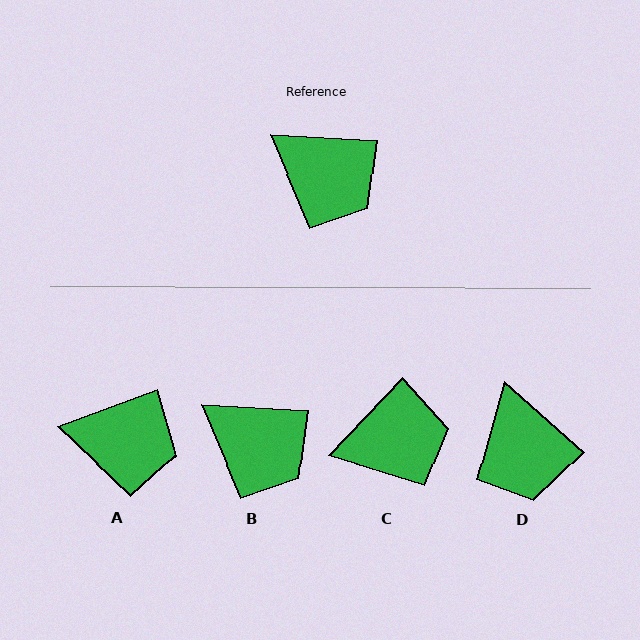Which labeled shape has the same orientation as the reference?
B.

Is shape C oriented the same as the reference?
No, it is off by about 50 degrees.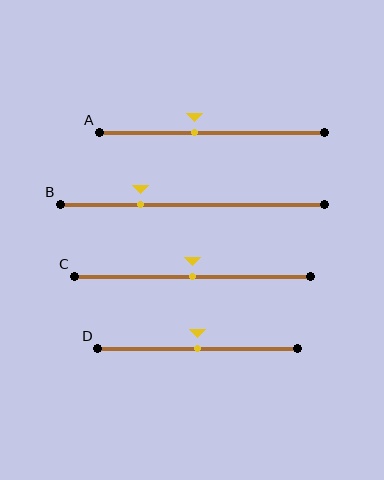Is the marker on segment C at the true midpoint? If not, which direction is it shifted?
Yes, the marker on segment C is at the true midpoint.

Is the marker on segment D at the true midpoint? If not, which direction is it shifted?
Yes, the marker on segment D is at the true midpoint.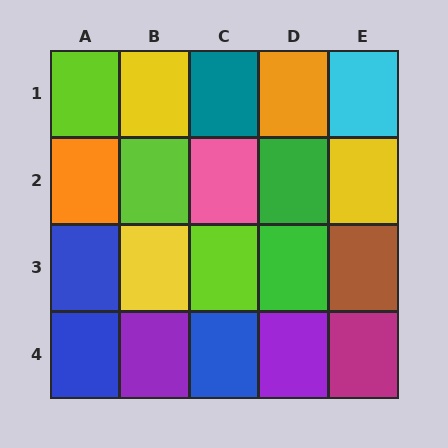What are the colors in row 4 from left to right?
Blue, purple, blue, purple, magenta.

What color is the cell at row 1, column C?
Teal.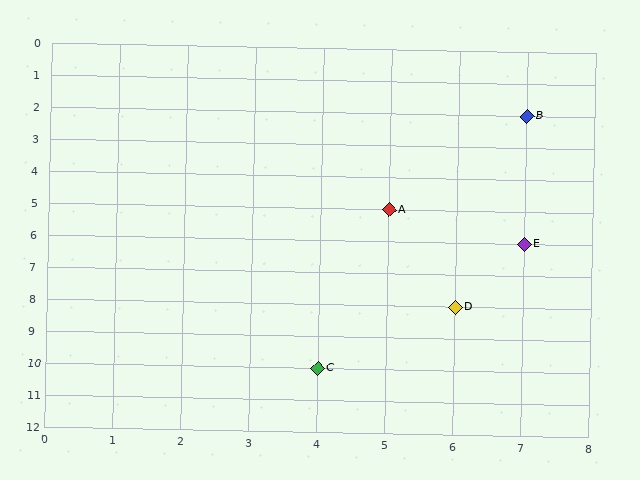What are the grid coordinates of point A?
Point A is at grid coordinates (5, 5).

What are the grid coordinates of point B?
Point B is at grid coordinates (7, 2).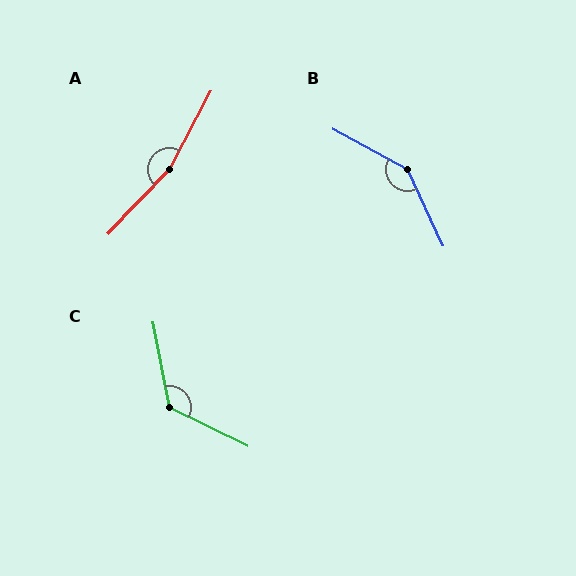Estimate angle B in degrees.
Approximately 144 degrees.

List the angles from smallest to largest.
C (127°), B (144°), A (164°).